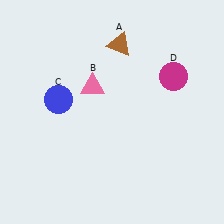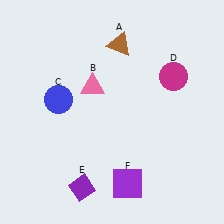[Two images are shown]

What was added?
A purple diamond (E), a purple square (F) were added in Image 2.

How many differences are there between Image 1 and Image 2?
There are 2 differences between the two images.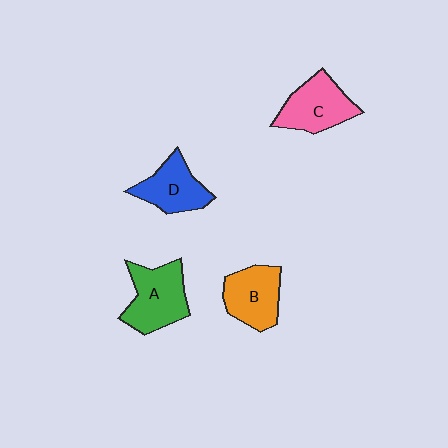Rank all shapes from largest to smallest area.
From largest to smallest: A (green), C (pink), B (orange), D (blue).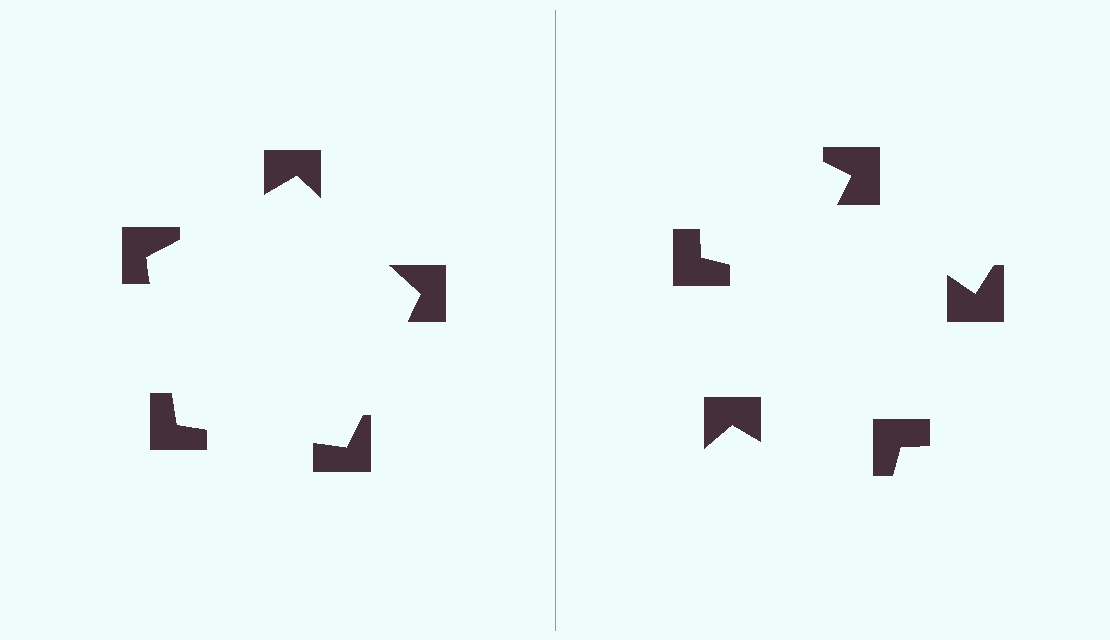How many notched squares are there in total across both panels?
10 — 5 on each side.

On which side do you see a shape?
An illusory pentagon appears on the left side. On the right side the wedge cuts are rotated, so no coherent shape forms.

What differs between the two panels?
The notched squares are positioned identically on both sides; only the wedge orientations differ. On the left they align to a pentagon; on the right they are misaligned.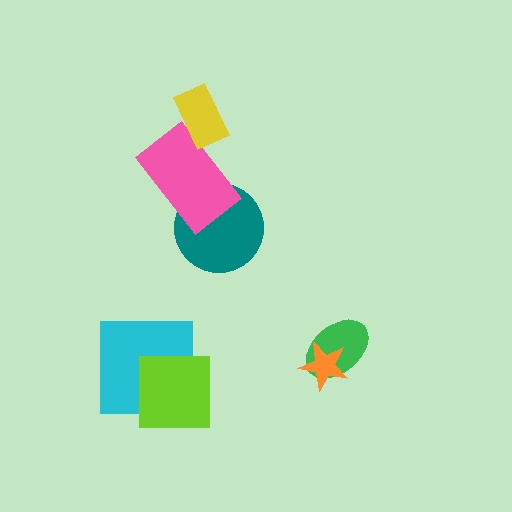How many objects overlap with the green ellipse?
1 object overlaps with the green ellipse.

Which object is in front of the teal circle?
The pink rectangle is in front of the teal circle.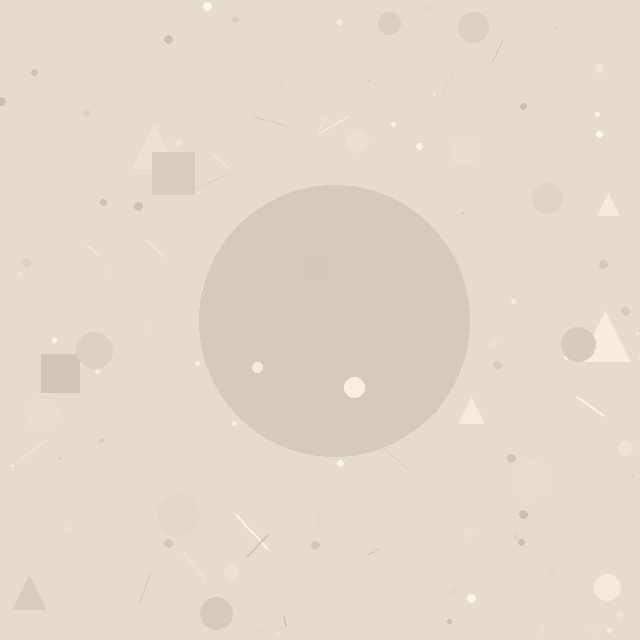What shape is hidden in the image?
A circle is hidden in the image.